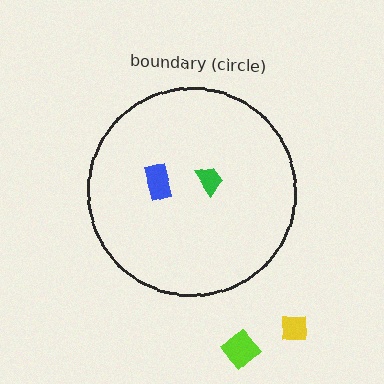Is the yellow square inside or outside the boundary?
Outside.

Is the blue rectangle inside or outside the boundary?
Inside.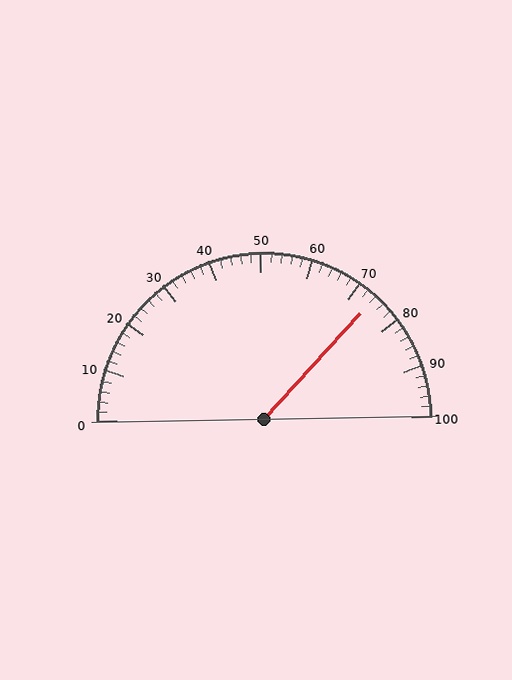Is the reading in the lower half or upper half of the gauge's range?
The reading is in the upper half of the range (0 to 100).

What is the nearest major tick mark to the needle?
The nearest major tick mark is 70.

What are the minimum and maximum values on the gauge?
The gauge ranges from 0 to 100.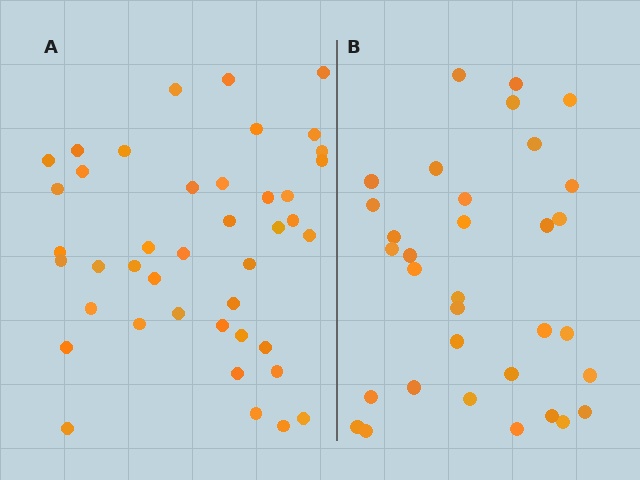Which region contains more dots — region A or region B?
Region A (the left region) has more dots.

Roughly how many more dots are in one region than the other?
Region A has roughly 8 or so more dots than region B.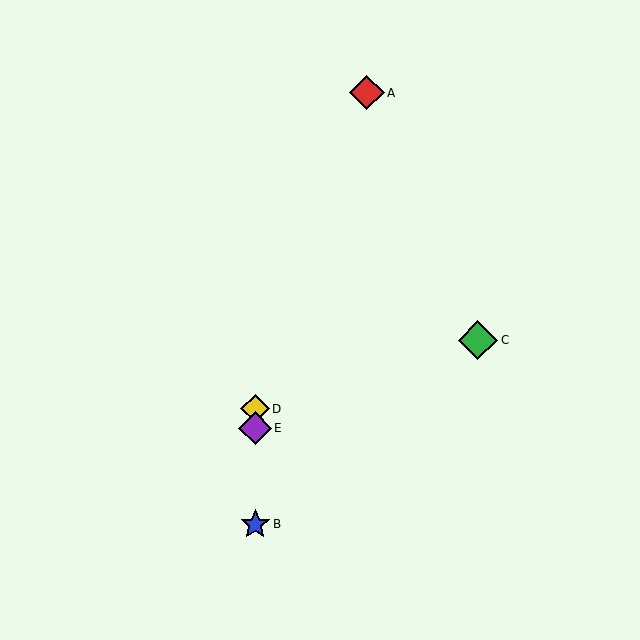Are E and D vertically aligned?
Yes, both are at x≈255.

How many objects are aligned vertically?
3 objects (B, D, E) are aligned vertically.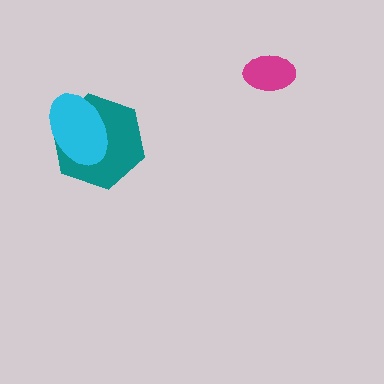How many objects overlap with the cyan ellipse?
1 object overlaps with the cyan ellipse.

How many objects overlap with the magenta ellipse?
0 objects overlap with the magenta ellipse.